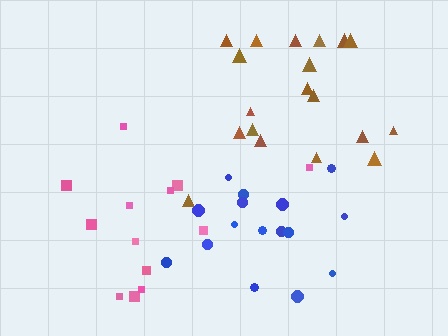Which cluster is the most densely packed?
Brown.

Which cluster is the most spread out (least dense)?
Blue.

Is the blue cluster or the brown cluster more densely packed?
Brown.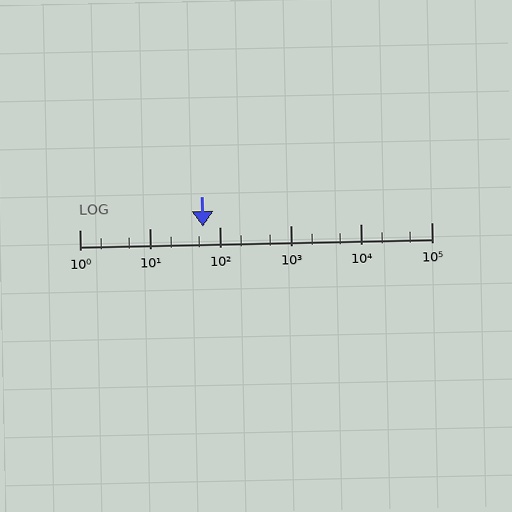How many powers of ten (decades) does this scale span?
The scale spans 5 decades, from 1 to 100000.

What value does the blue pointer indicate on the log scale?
The pointer indicates approximately 57.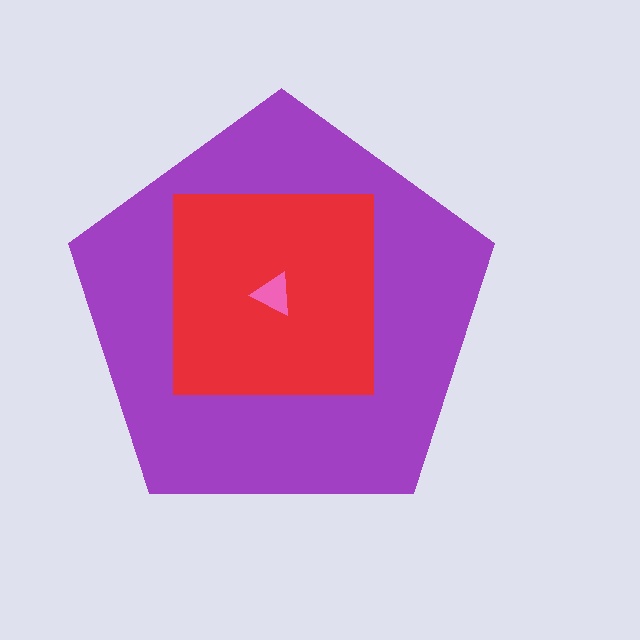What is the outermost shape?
The purple pentagon.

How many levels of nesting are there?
3.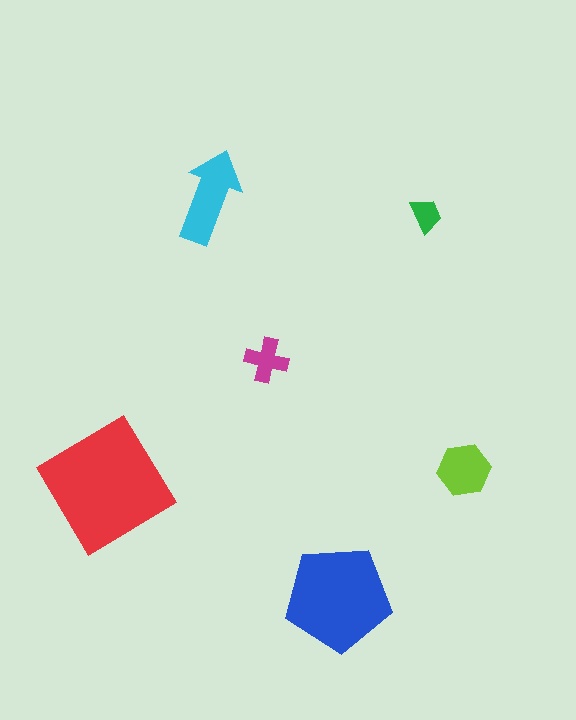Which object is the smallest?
The green trapezoid.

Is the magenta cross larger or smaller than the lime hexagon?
Smaller.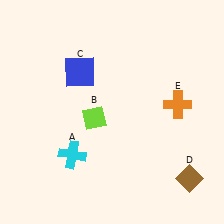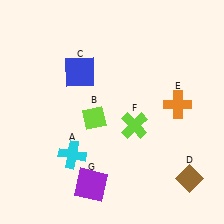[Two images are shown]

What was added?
A lime cross (F), a purple square (G) were added in Image 2.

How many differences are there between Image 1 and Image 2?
There are 2 differences between the two images.